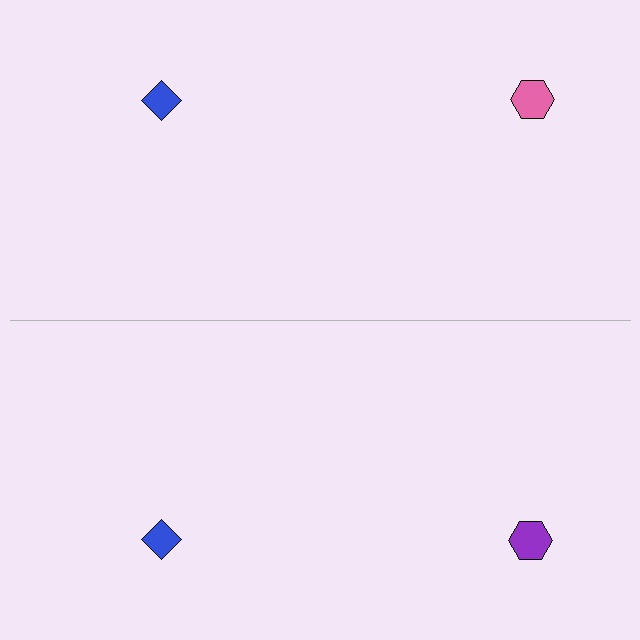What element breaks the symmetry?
The purple hexagon on the bottom side breaks the symmetry — its mirror counterpart is pink.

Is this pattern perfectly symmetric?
No, the pattern is not perfectly symmetric. The purple hexagon on the bottom side breaks the symmetry — its mirror counterpart is pink.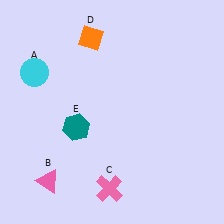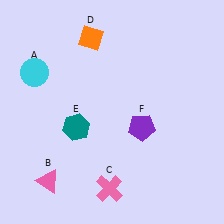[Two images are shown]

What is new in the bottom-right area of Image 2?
A purple pentagon (F) was added in the bottom-right area of Image 2.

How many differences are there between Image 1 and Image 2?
There is 1 difference between the two images.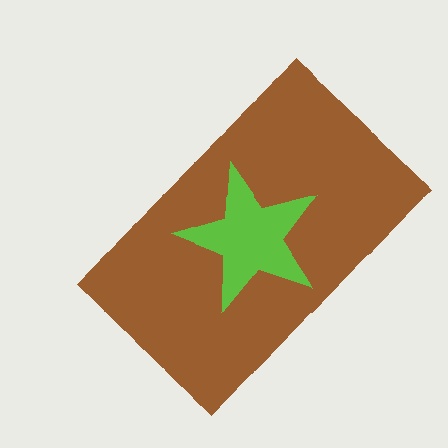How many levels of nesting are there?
2.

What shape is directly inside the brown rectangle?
The lime star.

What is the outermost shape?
The brown rectangle.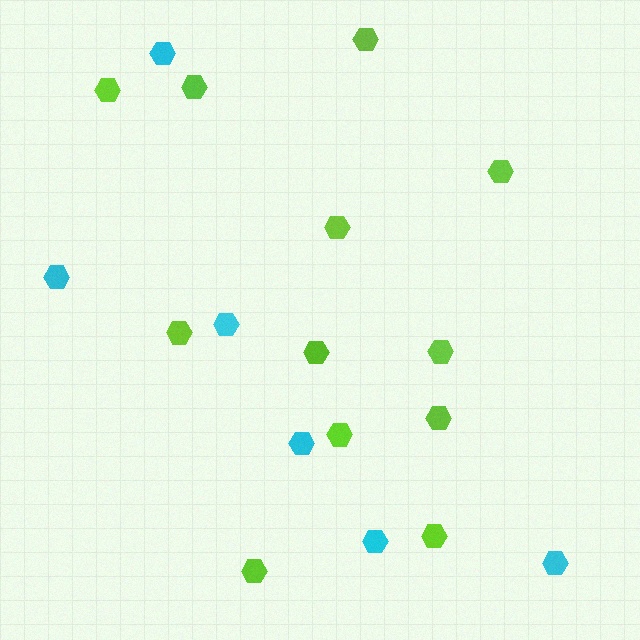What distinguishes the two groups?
There are 2 groups: one group of cyan hexagons (6) and one group of lime hexagons (12).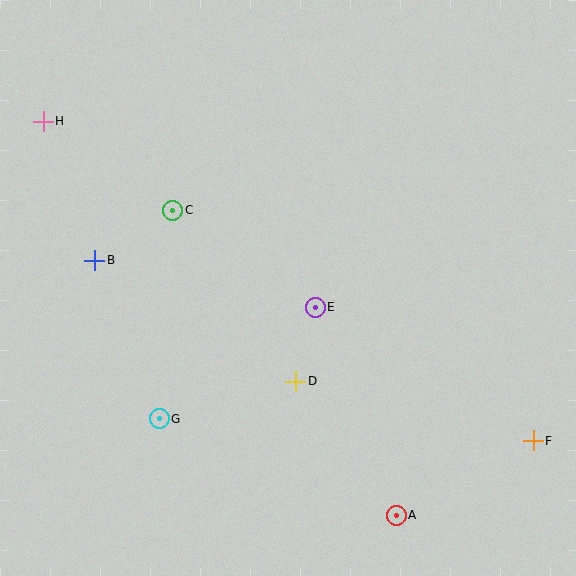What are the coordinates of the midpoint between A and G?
The midpoint between A and G is at (278, 467).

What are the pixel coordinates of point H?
Point H is at (43, 121).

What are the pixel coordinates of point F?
Point F is at (533, 441).